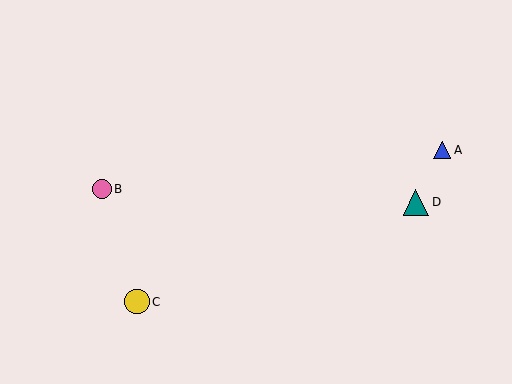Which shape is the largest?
The teal triangle (labeled D) is the largest.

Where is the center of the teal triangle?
The center of the teal triangle is at (416, 202).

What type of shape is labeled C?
Shape C is a yellow circle.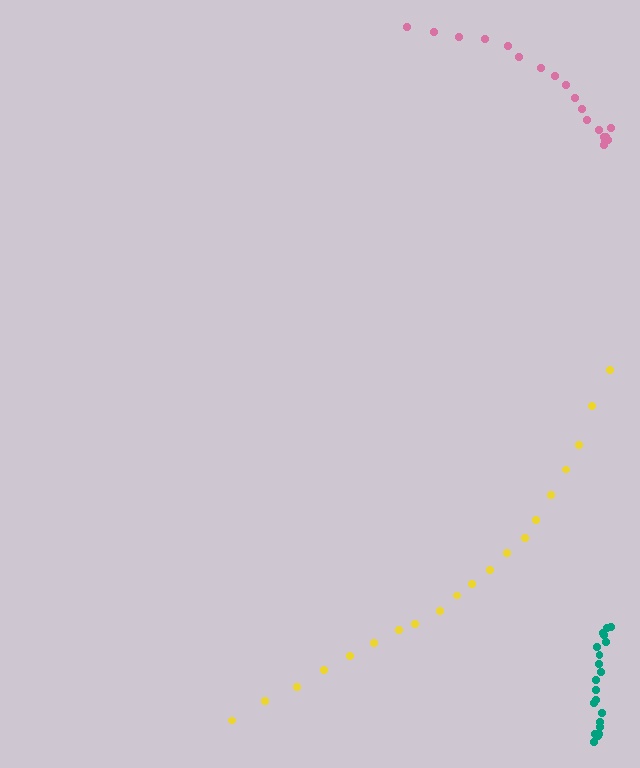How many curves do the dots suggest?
There are 3 distinct paths.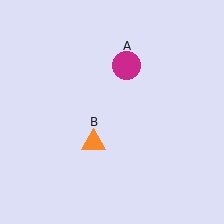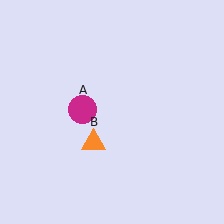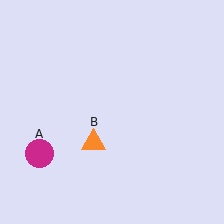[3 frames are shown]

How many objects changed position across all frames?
1 object changed position: magenta circle (object A).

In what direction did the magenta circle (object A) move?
The magenta circle (object A) moved down and to the left.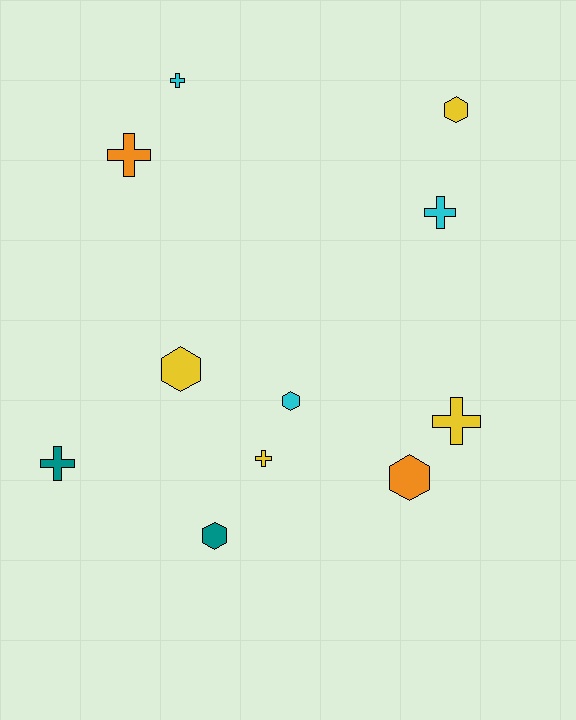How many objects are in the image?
There are 11 objects.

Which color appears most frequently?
Yellow, with 4 objects.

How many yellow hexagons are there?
There are 2 yellow hexagons.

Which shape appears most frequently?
Cross, with 6 objects.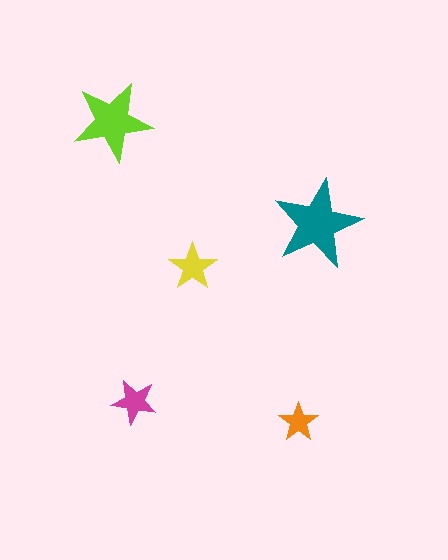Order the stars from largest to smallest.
the teal one, the lime one, the yellow one, the magenta one, the orange one.